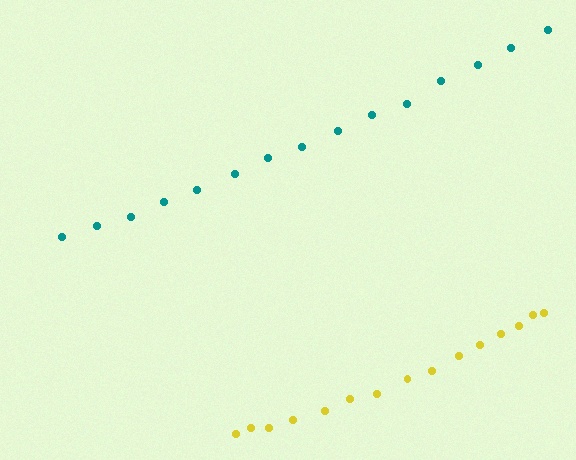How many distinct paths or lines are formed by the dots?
There are 2 distinct paths.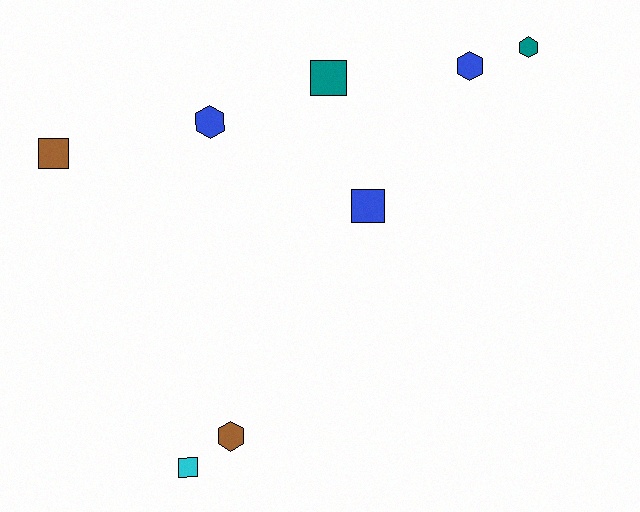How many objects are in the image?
There are 8 objects.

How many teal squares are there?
There is 1 teal square.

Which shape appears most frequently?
Hexagon, with 4 objects.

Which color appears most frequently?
Blue, with 3 objects.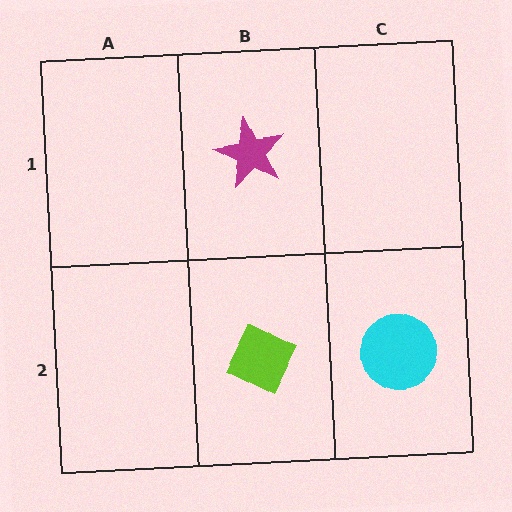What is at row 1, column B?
A magenta star.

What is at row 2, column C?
A cyan circle.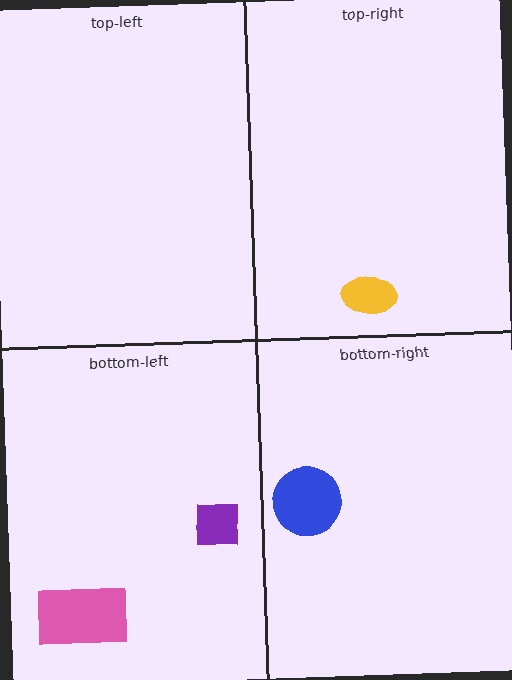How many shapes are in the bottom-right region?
1.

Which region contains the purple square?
The bottom-left region.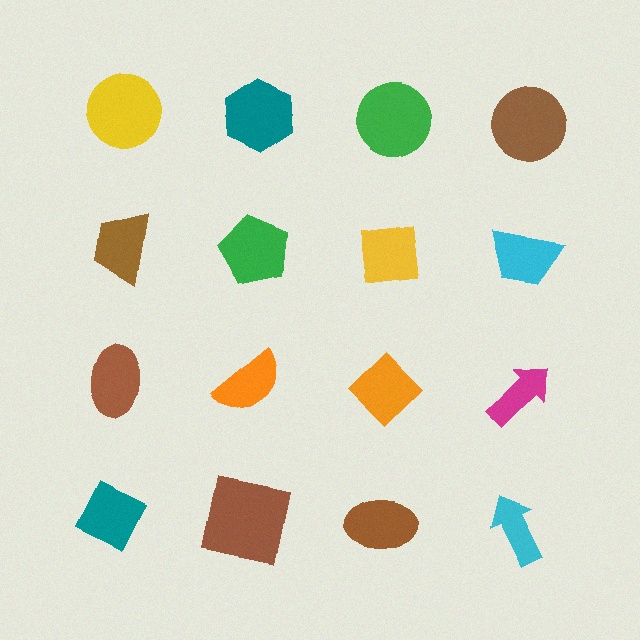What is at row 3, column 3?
An orange diamond.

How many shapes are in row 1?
4 shapes.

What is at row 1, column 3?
A green circle.